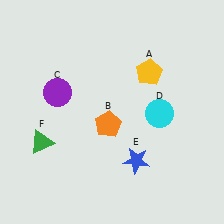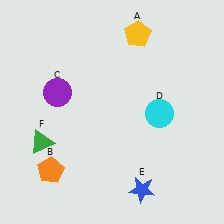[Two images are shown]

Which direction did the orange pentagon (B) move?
The orange pentagon (B) moved left.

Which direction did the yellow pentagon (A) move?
The yellow pentagon (A) moved up.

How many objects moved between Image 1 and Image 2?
3 objects moved between the two images.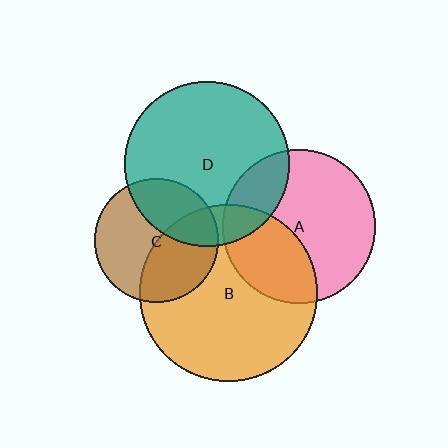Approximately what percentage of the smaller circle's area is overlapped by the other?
Approximately 35%.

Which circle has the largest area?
Circle B (orange).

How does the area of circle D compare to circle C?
Approximately 1.8 times.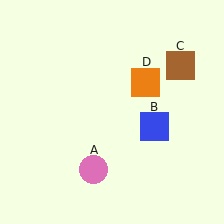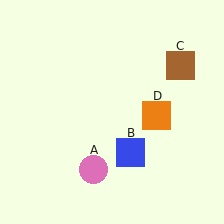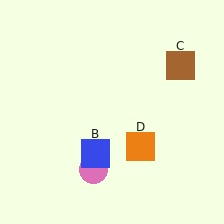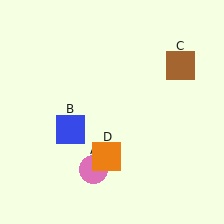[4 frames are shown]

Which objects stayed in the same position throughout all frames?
Pink circle (object A) and brown square (object C) remained stationary.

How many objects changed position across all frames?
2 objects changed position: blue square (object B), orange square (object D).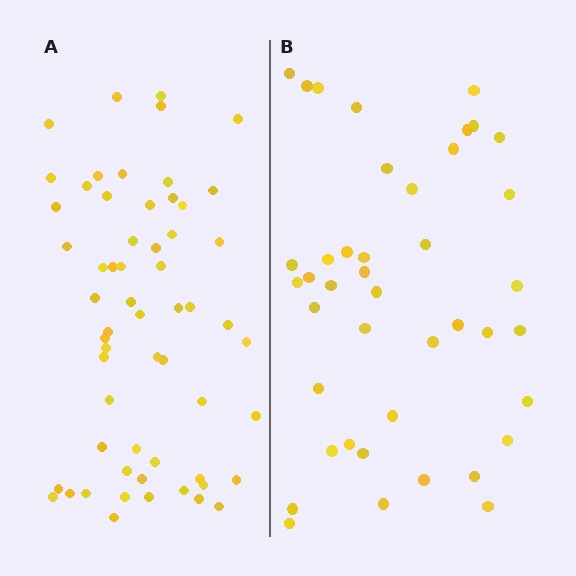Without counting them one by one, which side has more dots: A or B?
Region A (the left region) has more dots.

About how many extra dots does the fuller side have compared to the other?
Region A has approximately 15 more dots than region B.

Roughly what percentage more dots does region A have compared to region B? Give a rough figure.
About 40% more.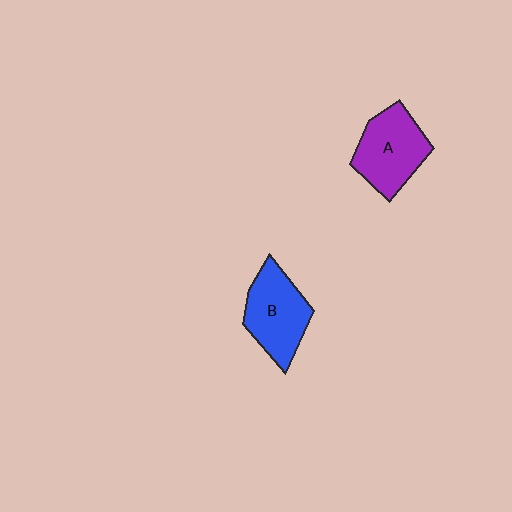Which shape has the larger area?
Shape A (purple).